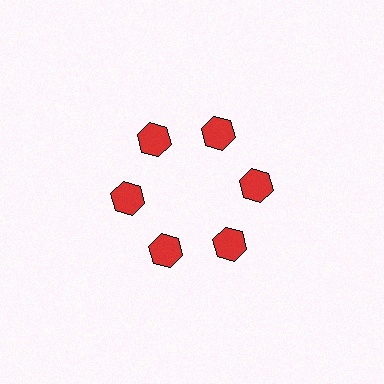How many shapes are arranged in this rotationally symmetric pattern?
There are 6 shapes, arranged in 6 groups of 1.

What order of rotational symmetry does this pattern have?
This pattern has 6-fold rotational symmetry.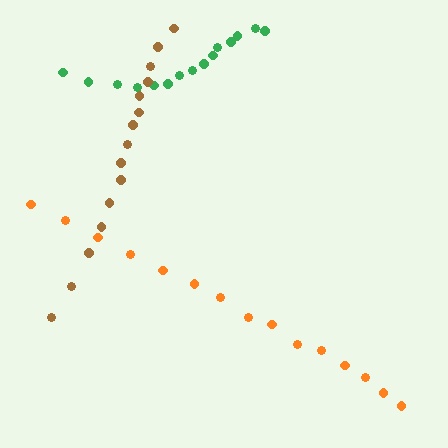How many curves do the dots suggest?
There are 3 distinct paths.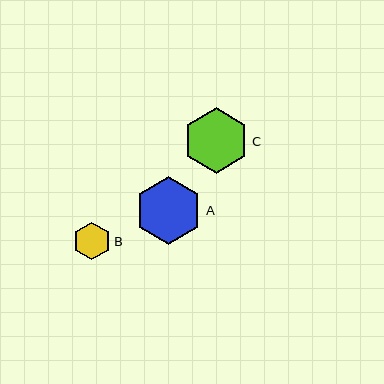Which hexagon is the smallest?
Hexagon B is the smallest with a size of approximately 38 pixels.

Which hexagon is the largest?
Hexagon A is the largest with a size of approximately 68 pixels.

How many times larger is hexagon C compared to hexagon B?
Hexagon C is approximately 1.7 times the size of hexagon B.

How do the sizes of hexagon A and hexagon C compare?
Hexagon A and hexagon C are approximately the same size.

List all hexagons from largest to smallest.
From largest to smallest: A, C, B.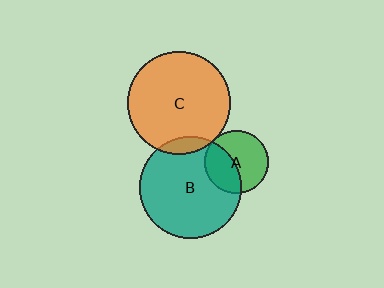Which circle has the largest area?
Circle C (orange).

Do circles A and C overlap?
Yes.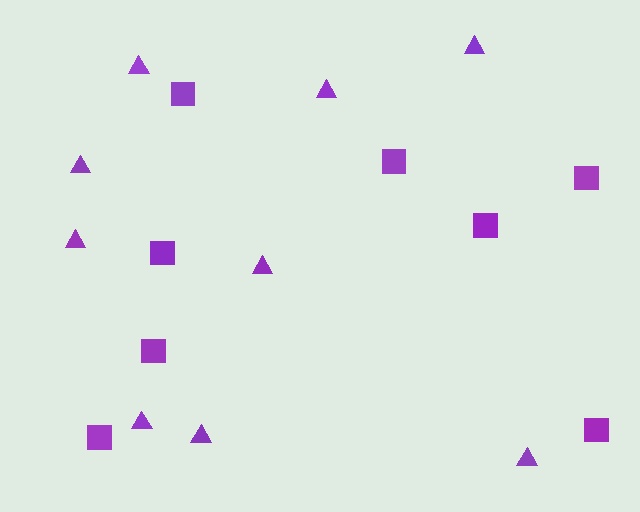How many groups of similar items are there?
There are 2 groups: one group of squares (8) and one group of triangles (9).